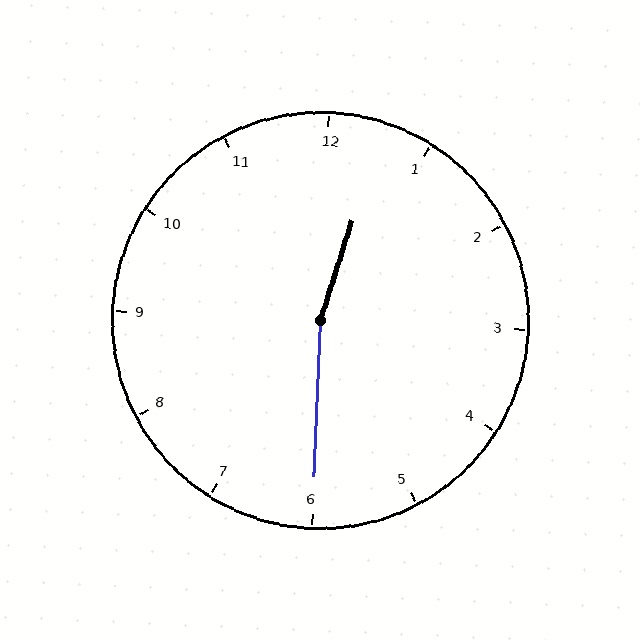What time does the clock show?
12:30.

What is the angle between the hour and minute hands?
Approximately 165 degrees.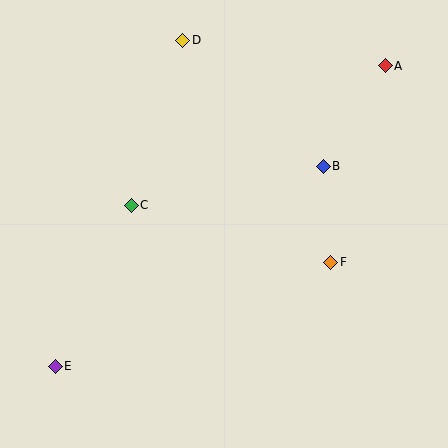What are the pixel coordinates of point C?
Point C is at (131, 205).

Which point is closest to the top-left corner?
Point D is closest to the top-left corner.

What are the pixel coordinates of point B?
Point B is at (323, 166).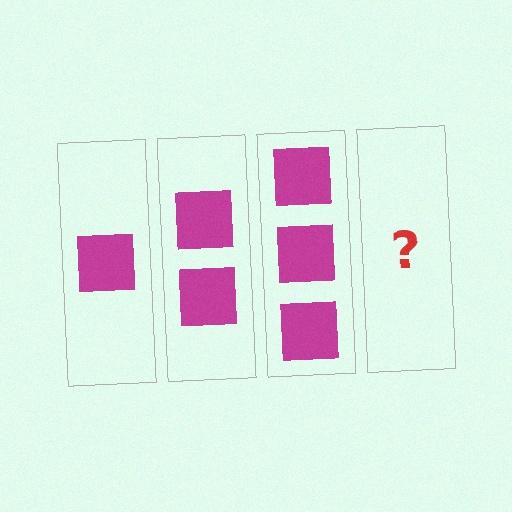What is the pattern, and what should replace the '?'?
The pattern is that each step adds one more square. The '?' should be 4 squares.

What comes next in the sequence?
The next element should be 4 squares.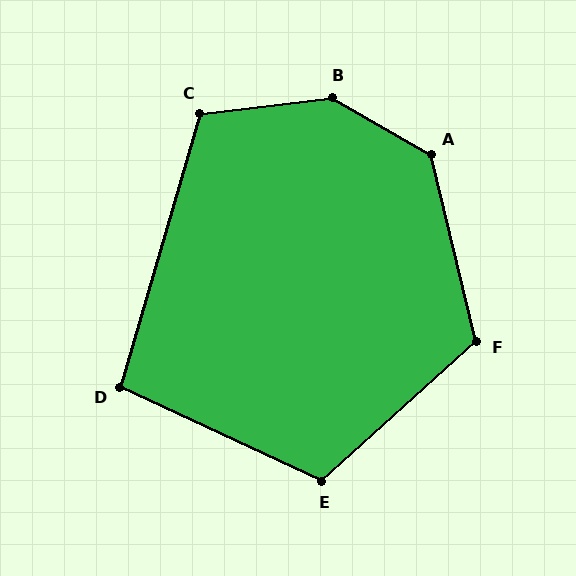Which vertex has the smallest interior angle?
D, at approximately 99 degrees.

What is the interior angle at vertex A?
Approximately 134 degrees (obtuse).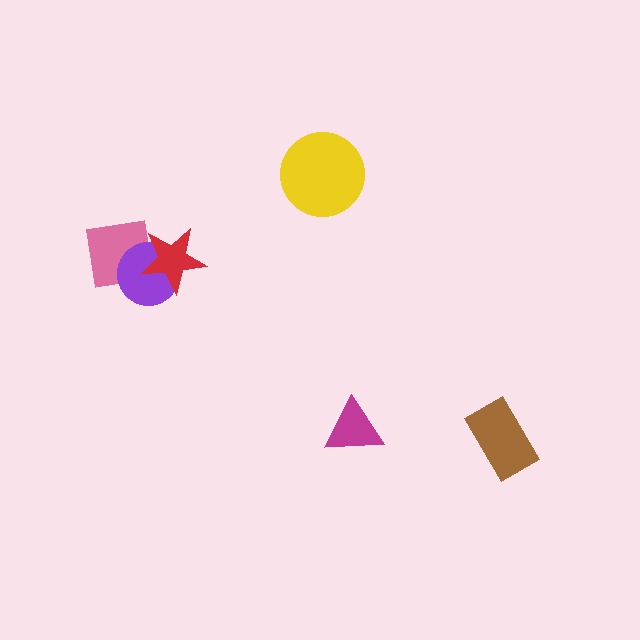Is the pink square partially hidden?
Yes, it is partially covered by another shape.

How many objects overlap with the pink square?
2 objects overlap with the pink square.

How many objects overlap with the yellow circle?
0 objects overlap with the yellow circle.